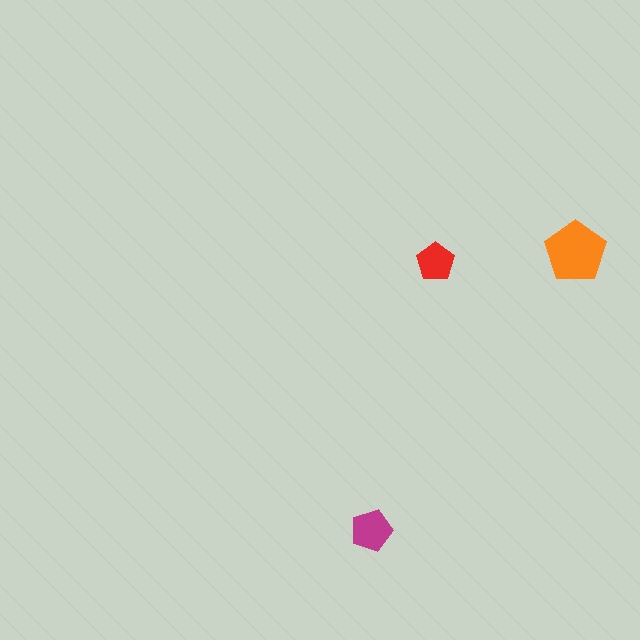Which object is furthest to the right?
The orange pentagon is rightmost.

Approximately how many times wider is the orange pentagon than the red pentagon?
About 1.5 times wider.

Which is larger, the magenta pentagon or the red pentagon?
The magenta one.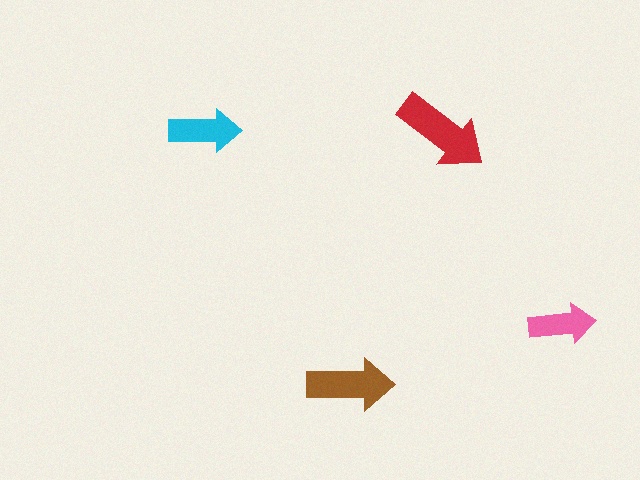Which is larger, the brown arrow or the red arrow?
The red one.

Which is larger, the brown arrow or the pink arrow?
The brown one.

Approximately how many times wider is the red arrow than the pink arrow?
About 1.5 times wider.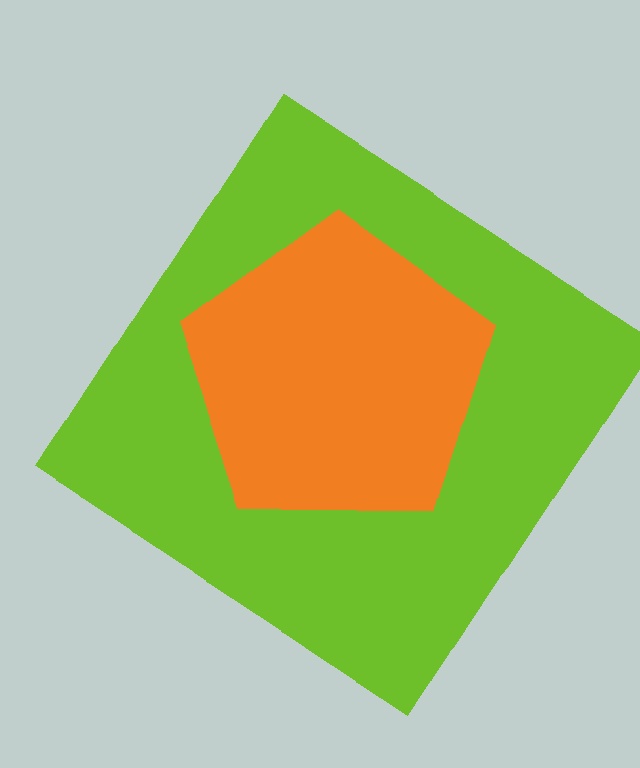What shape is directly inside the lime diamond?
The orange pentagon.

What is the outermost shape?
The lime diamond.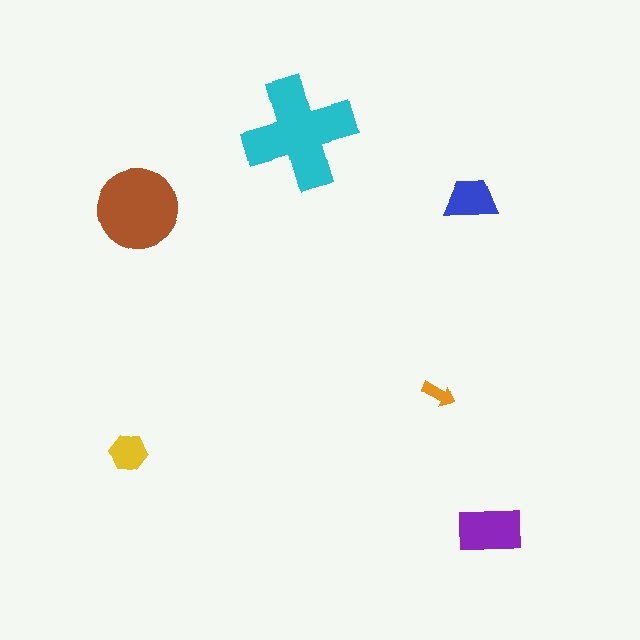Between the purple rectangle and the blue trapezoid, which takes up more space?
The purple rectangle.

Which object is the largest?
The cyan cross.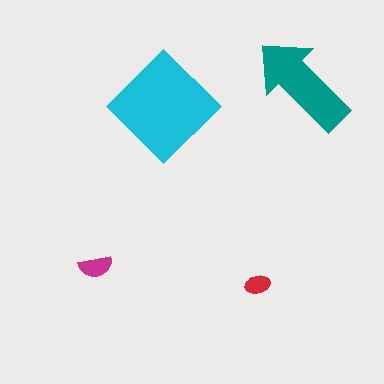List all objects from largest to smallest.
The cyan diamond, the teal arrow, the magenta semicircle, the red ellipse.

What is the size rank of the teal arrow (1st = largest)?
2nd.